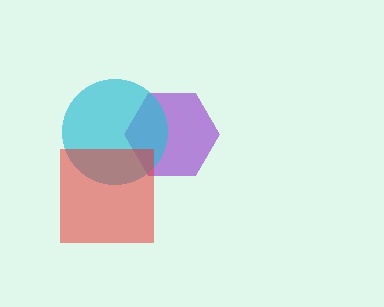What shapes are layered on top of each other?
The layered shapes are: a purple hexagon, a cyan circle, a red square.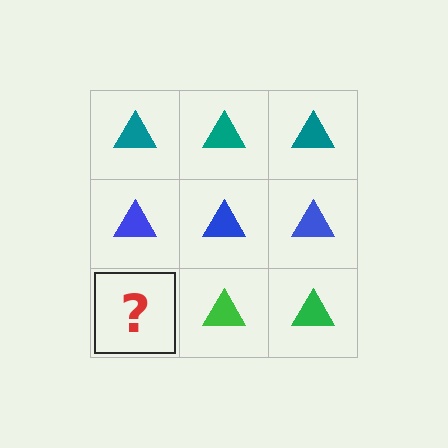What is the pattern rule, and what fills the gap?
The rule is that each row has a consistent color. The gap should be filled with a green triangle.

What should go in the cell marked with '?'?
The missing cell should contain a green triangle.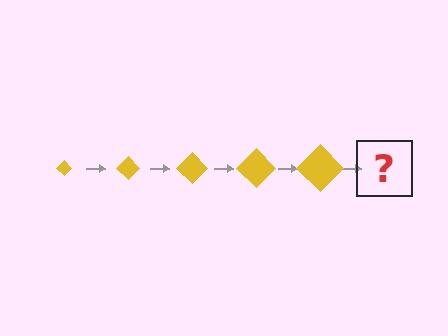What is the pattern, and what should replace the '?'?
The pattern is that the diamond gets progressively larger each step. The '?' should be a yellow diamond, larger than the previous one.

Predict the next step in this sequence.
The next step is a yellow diamond, larger than the previous one.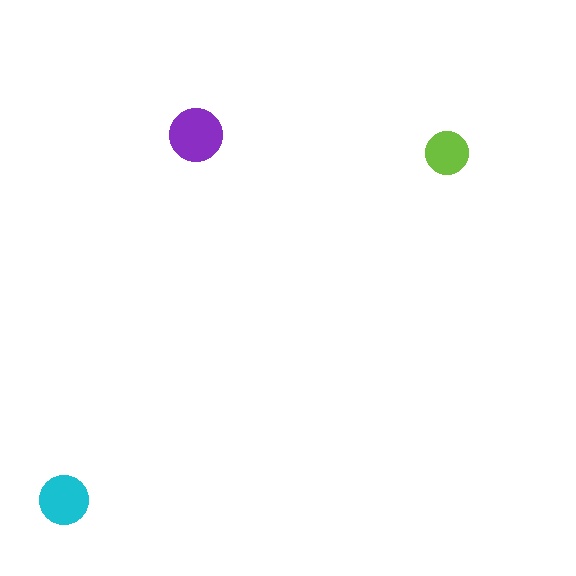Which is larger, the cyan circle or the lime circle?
The cyan one.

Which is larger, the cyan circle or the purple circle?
The purple one.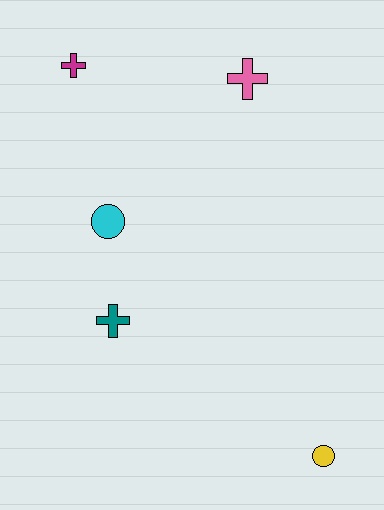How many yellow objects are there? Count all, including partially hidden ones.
There is 1 yellow object.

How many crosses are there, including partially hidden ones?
There are 3 crosses.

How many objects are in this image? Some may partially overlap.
There are 5 objects.